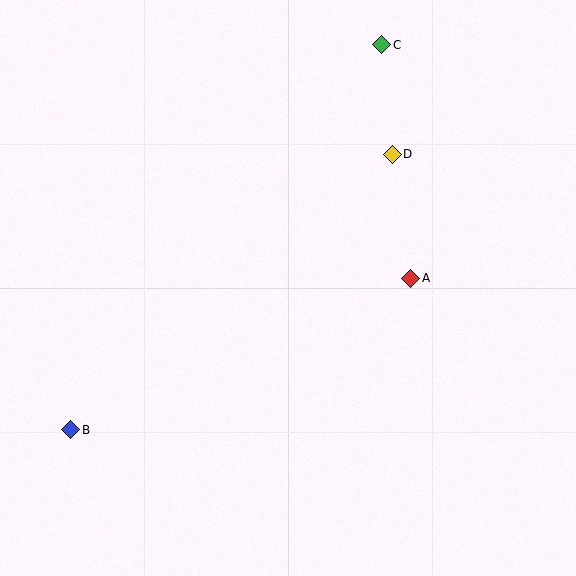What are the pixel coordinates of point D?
Point D is at (392, 154).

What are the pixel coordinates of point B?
Point B is at (71, 430).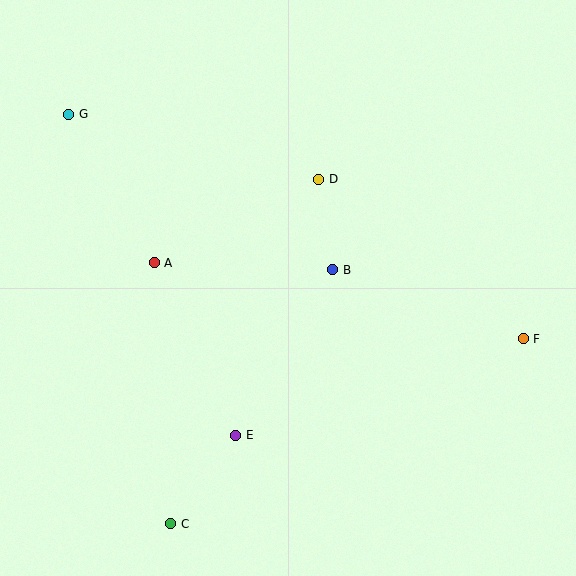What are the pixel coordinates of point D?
Point D is at (319, 179).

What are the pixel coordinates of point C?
Point C is at (171, 524).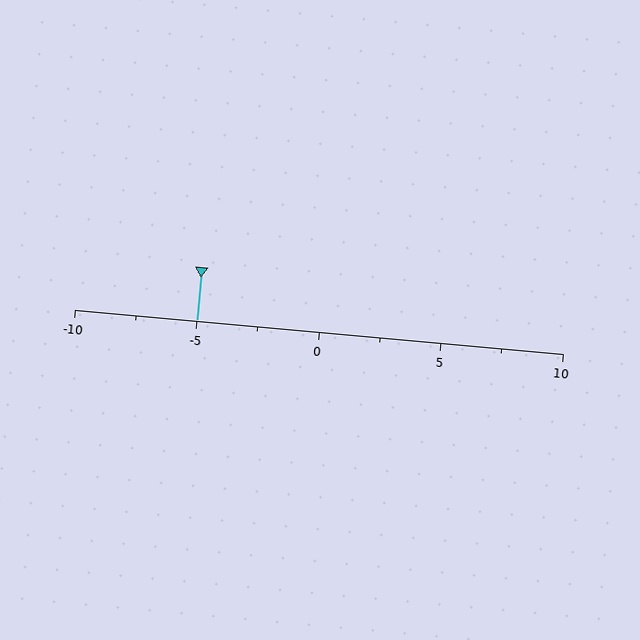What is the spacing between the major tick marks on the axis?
The major ticks are spaced 5 apart.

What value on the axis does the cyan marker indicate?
The marker indicates approximately -5.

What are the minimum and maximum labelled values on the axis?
The axis runs from -10 to 10.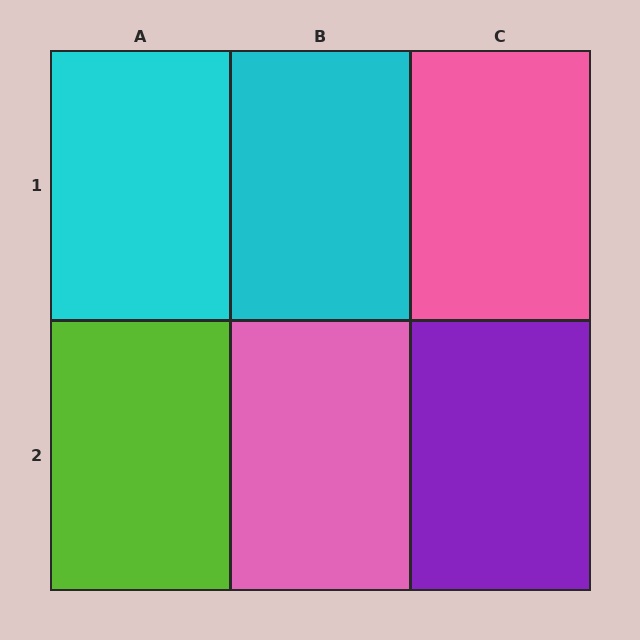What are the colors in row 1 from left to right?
Cyan, cyan, pink.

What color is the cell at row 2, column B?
Pink.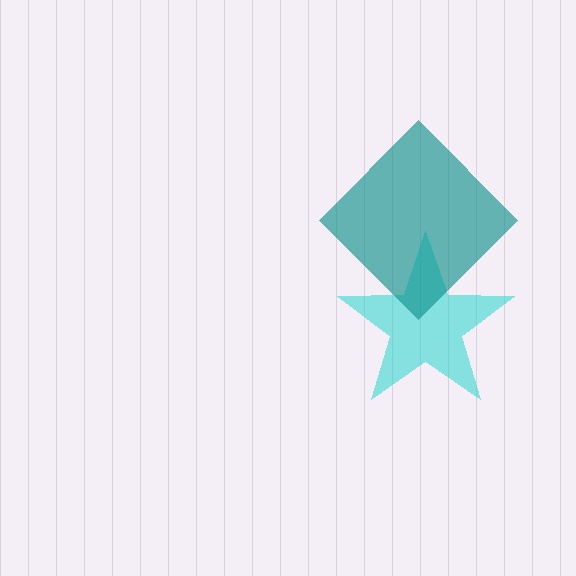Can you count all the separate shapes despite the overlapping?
Yes, there are 2 separate shapes.